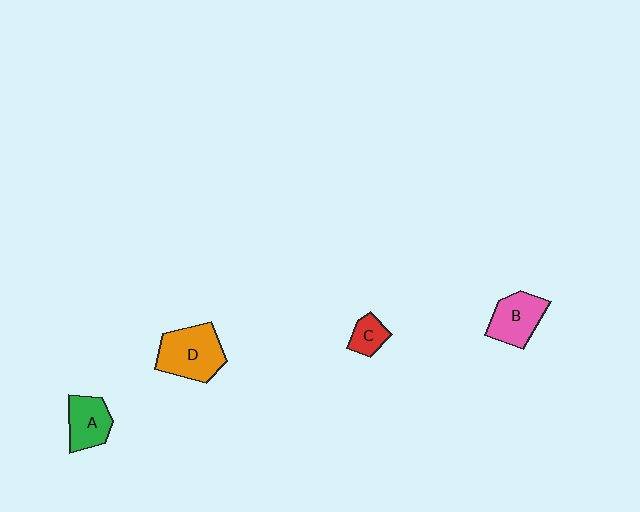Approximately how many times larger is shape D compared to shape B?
Approximately 1.3 times.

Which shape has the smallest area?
Shape C (red).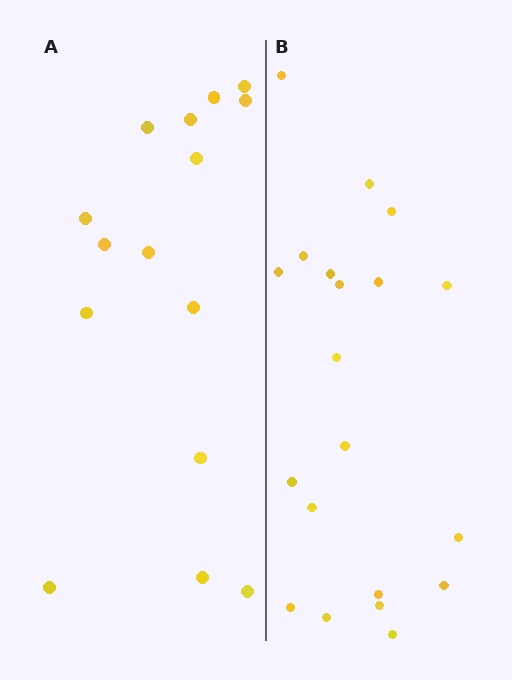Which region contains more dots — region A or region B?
Region B (the right region) has more dots.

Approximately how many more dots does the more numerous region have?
Region B has about 5 more dots than region A.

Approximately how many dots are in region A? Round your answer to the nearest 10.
About 20 dots. (The exact count is 15, which rounds to 20.)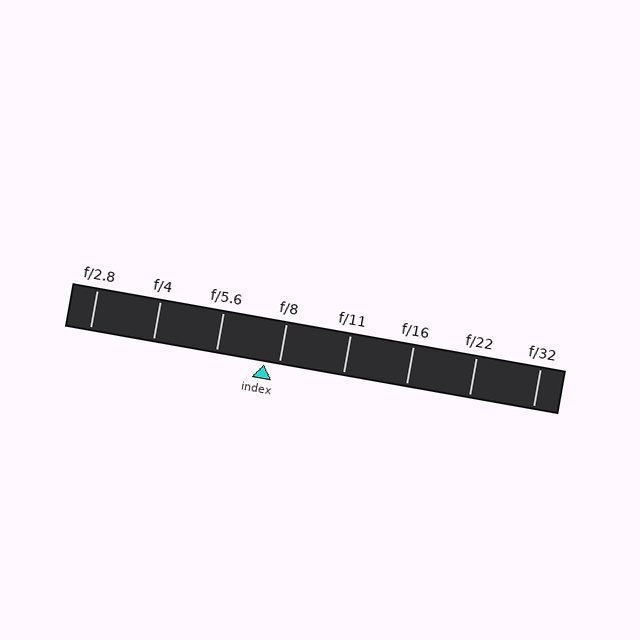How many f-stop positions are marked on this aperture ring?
There are 8 f-stop positions marked.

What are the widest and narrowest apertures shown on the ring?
The widest aperture shown is f/2.8 and the narrowest is f/32.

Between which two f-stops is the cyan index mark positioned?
The index mark is between f/5.6 and f/8.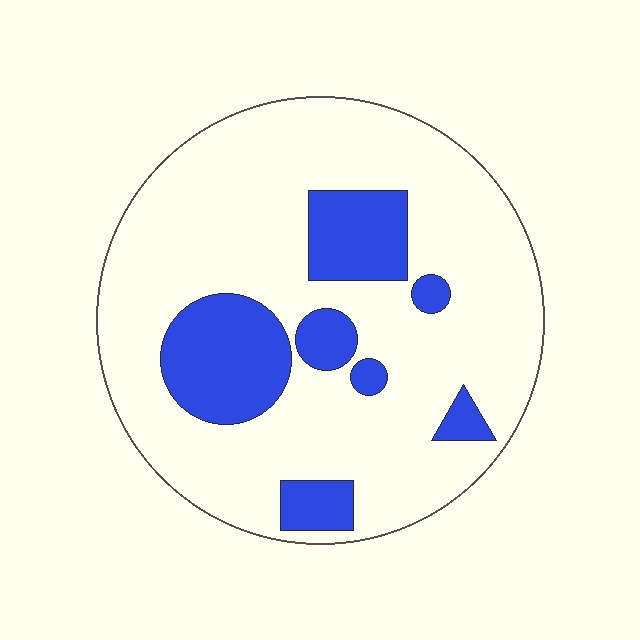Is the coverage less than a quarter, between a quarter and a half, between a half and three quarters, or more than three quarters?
Less than a quarter.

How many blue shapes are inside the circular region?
7.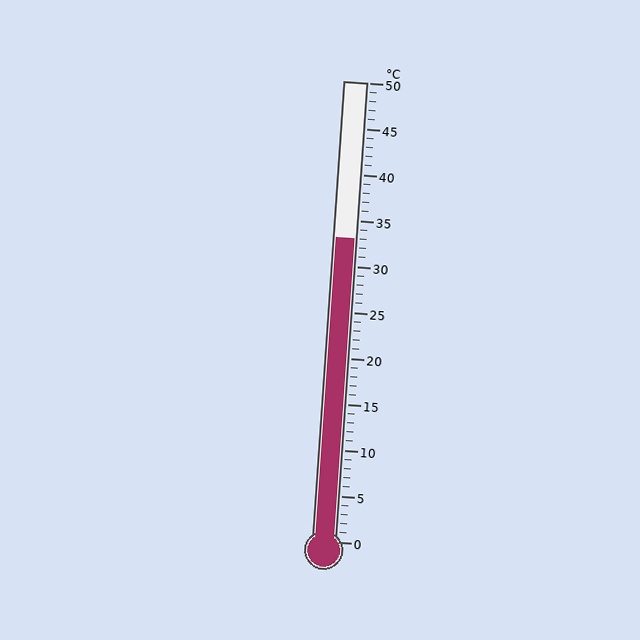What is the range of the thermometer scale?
The thermometer scale ranges from 0°C to 50°C.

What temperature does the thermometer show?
The thermometer shows approximately 33°C.